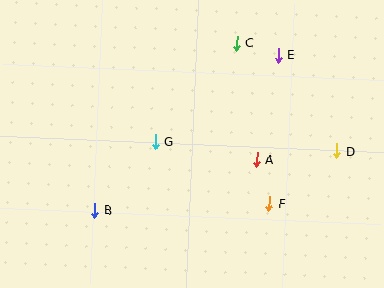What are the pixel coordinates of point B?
Point B is at (95, 210).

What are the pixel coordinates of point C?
Point C is at (237, 43).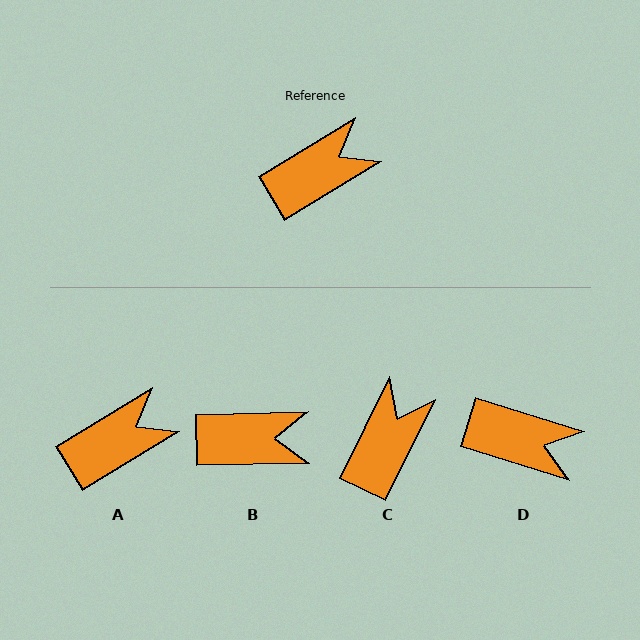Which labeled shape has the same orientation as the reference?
A.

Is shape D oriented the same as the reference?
No, it is off by about 49 degrees.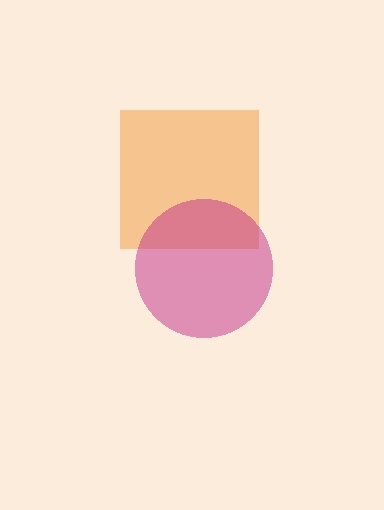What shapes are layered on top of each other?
The layered shapes are: an orange square, a magenta circle.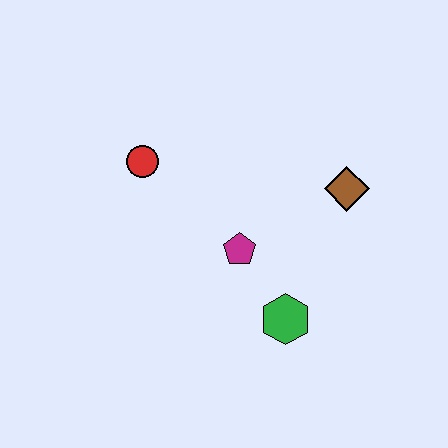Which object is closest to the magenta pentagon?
The green hexagon is closest to the magenta pentagon.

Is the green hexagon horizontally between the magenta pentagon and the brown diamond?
Yes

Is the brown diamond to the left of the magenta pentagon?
No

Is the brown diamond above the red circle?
No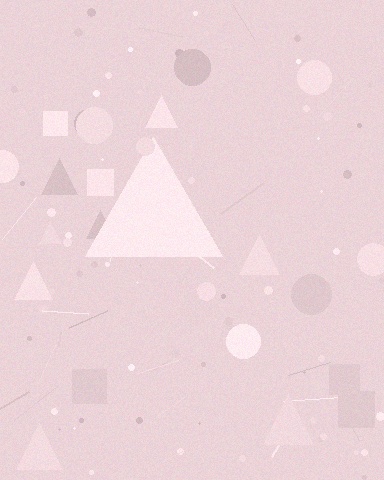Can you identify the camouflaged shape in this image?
The camouflaged shape is a triangle.